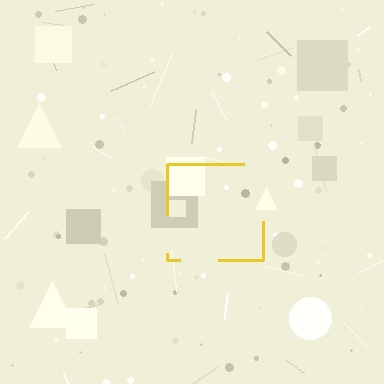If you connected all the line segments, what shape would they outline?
They would outline a square.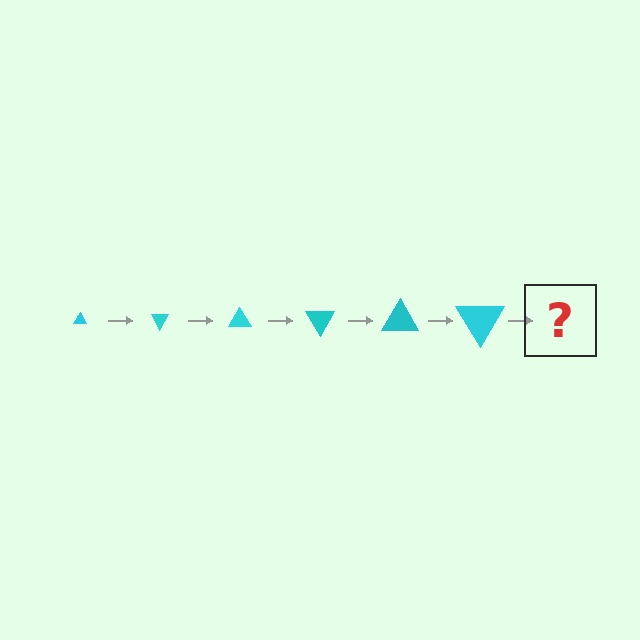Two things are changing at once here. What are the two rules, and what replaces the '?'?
The two rules are that the triangle grows larger each step and it rotates 60 degrees each step. The '?' should be a triangle, larger than the previous one and rotated 360 degrees from the start.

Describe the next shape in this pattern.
It should be a triangle, larger than the previous one and rotated 360 degrees from the start.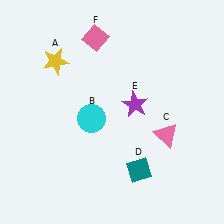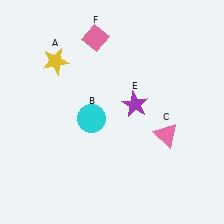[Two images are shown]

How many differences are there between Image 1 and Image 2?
There is 1 difference between the two images.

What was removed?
The teal diamond (D) was removed in Image 2.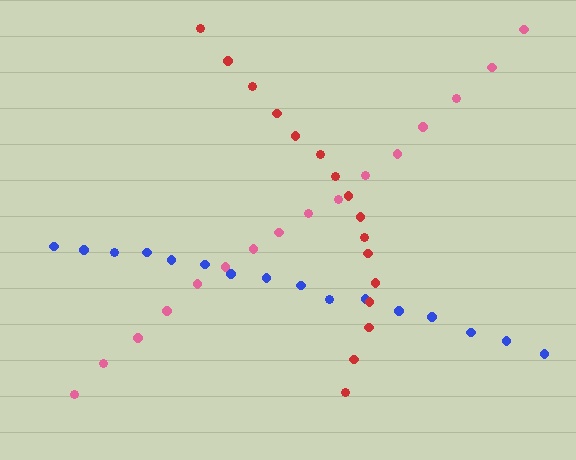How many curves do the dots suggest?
There are 3 distinct paths.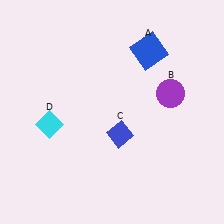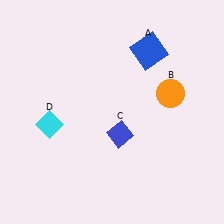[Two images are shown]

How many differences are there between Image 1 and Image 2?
There is 1 difference between the two images.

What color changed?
The circle (B) changed from purple in Image 1 to orange in Image 2.